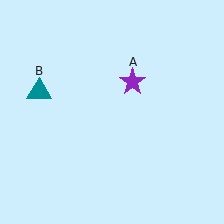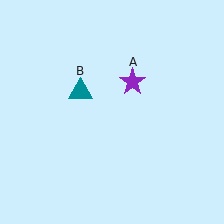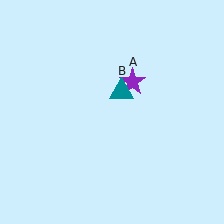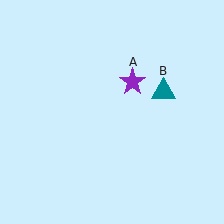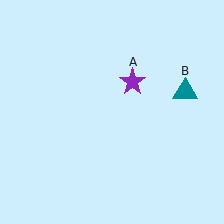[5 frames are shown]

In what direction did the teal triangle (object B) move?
The teal triangle (object B) moved right.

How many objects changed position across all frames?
1 object changed position: teal triangle (object B).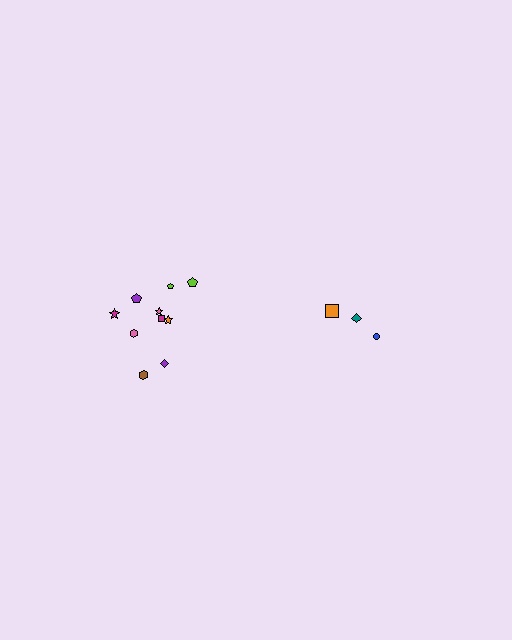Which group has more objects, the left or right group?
The left group.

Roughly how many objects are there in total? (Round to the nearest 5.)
Roughly 15 objects in total.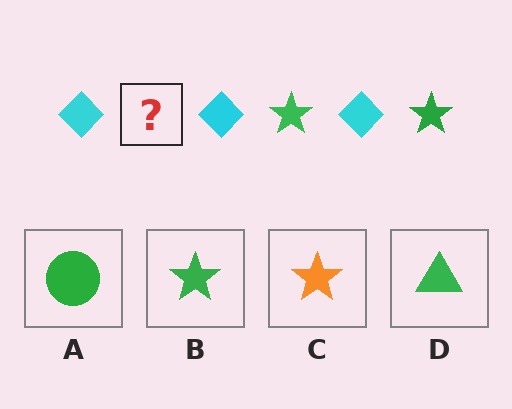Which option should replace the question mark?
Option B.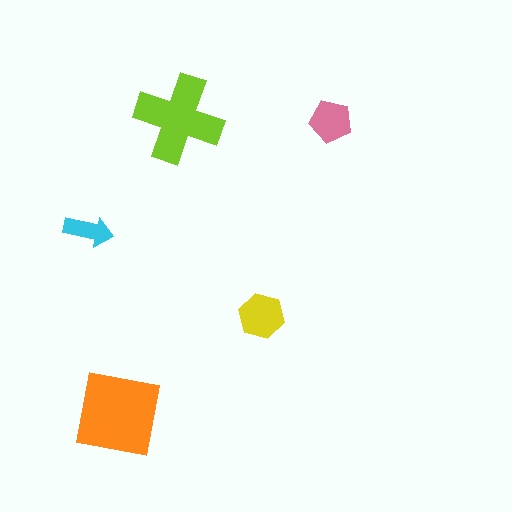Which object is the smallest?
The cyan arrow.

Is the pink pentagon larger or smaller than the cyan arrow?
Larger.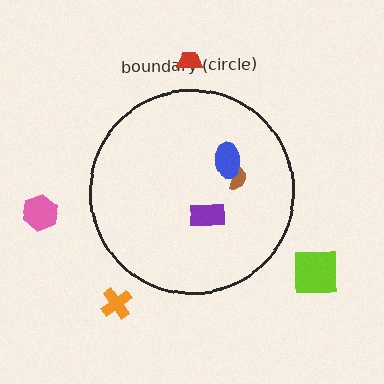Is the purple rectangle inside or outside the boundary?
Inside.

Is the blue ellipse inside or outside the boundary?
Inside.